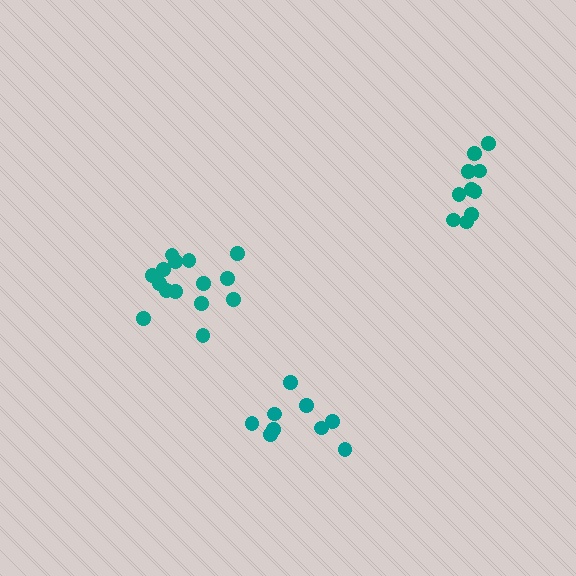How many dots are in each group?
Group 1: 15 dots, Group 2: 10 dots, Group 3: 9 dots (34 total).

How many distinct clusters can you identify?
There are 3 distinct clusters.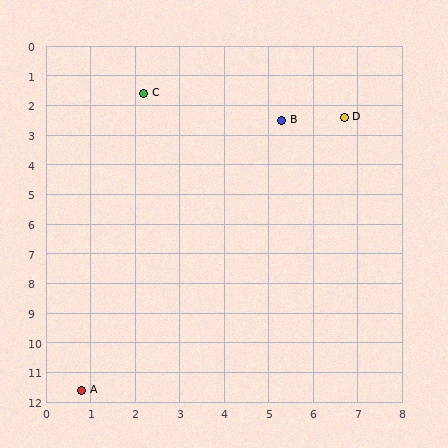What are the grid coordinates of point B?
Point B is at approximately (5.3, 2.5).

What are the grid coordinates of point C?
Point C is at approximately (2.2, 1.6).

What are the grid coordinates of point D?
Point D is at approximately (6.7, 2.4).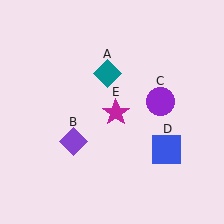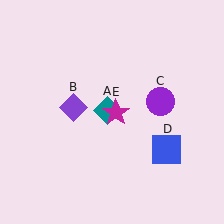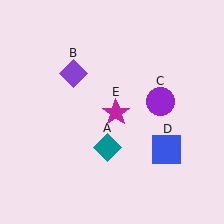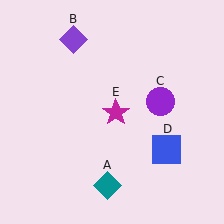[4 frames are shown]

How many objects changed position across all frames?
2 objects changed position: teal diamond (object A), purple diamond (object B).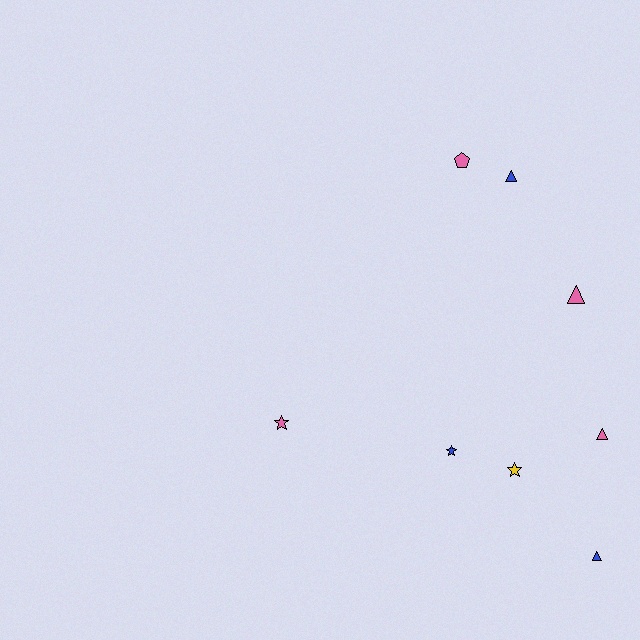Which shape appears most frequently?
Triangle, with 4 objects.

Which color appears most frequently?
Pink, with 4 objects.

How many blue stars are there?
There is 1 blue star.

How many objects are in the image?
There are 8 objects.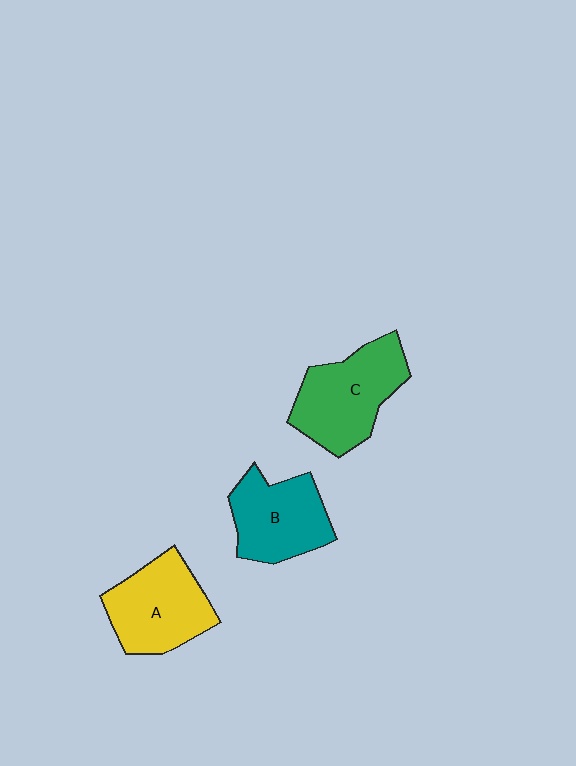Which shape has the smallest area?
Shape B (teal).